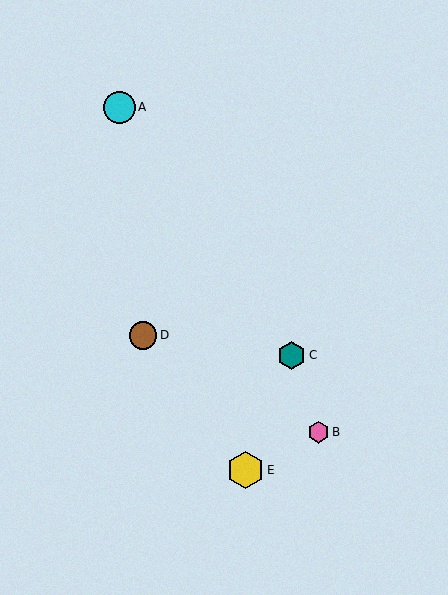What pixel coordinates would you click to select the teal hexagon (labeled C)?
Click at (292, 355) to select the teal hexagon C.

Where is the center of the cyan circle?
The center of the cyan circle is at (119, 107).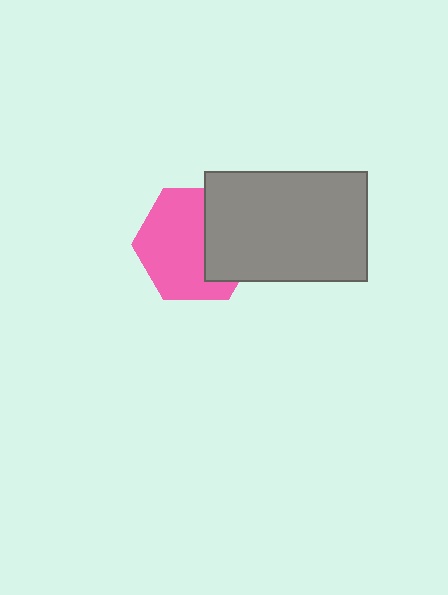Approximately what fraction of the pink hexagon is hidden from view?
Roughly 37% of the pink hexagon is hidden behind the gray rectangle.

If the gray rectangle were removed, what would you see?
You would see the complete pink hexagon.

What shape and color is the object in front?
The object in front is a gray rectangle.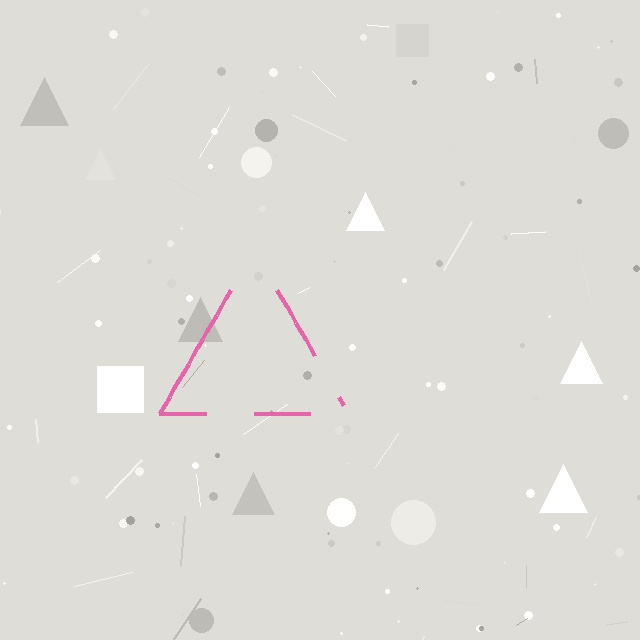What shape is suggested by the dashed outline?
The dashed outline suggests a triangle.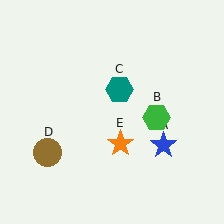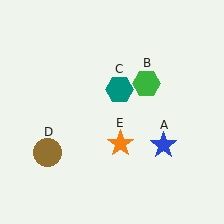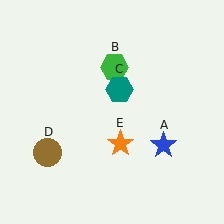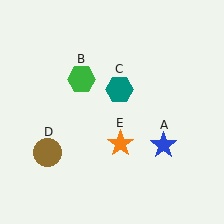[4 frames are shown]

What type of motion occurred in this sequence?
The green hexagon (object B) rotated counterclockwise around the center of the scene.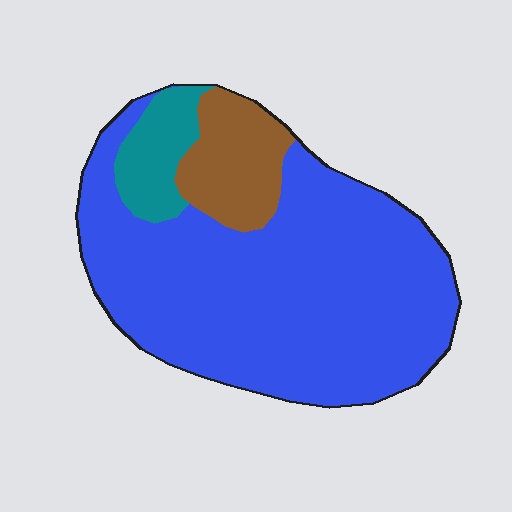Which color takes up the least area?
Teal, at roughly 10%.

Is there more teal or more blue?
Blue.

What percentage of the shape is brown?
Brown covers 13% of the shape.